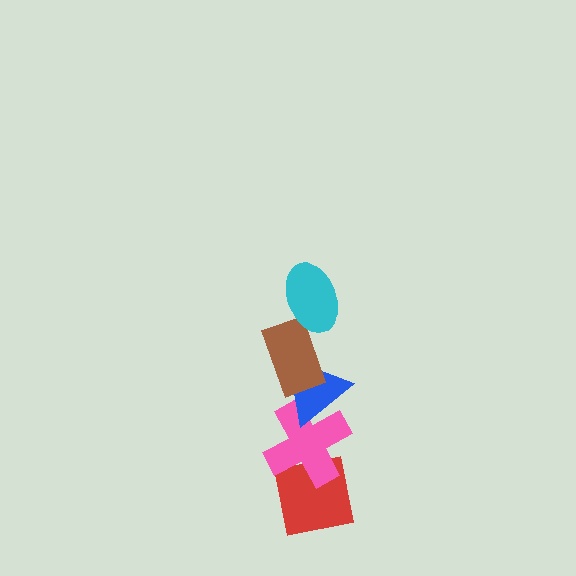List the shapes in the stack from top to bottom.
From top to bottom: the cyan ellipse, the brown rectangle, the blue triangle, the pink cross, the red square.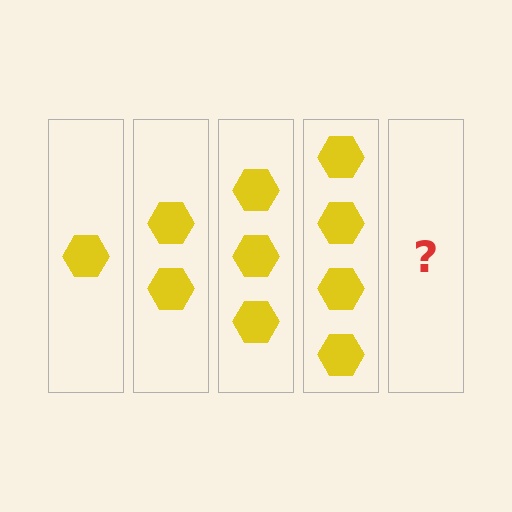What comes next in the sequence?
The next element should be 5 hexagons.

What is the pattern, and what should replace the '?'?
The pattern is that each step adds one more hexagon. The '?' should be 5 hexagons.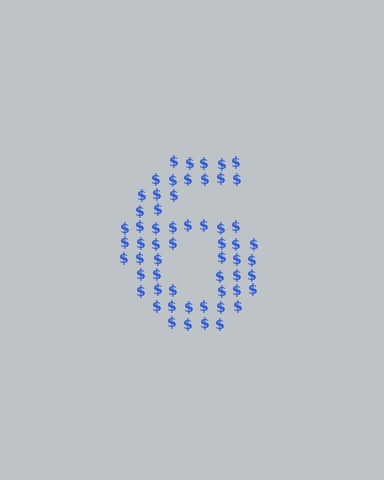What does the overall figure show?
The overall figure shows the digit 6.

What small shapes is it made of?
It is made of small dollar signs.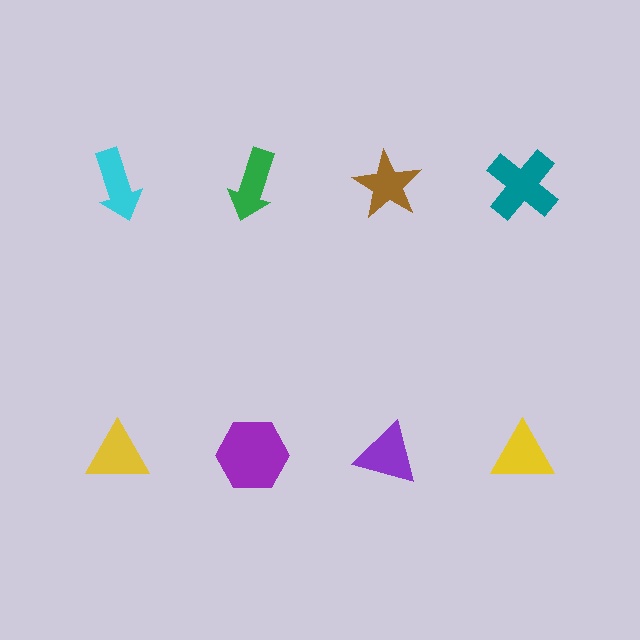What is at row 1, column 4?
A teal cross.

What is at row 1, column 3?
A brown star.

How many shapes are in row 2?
4 shapes.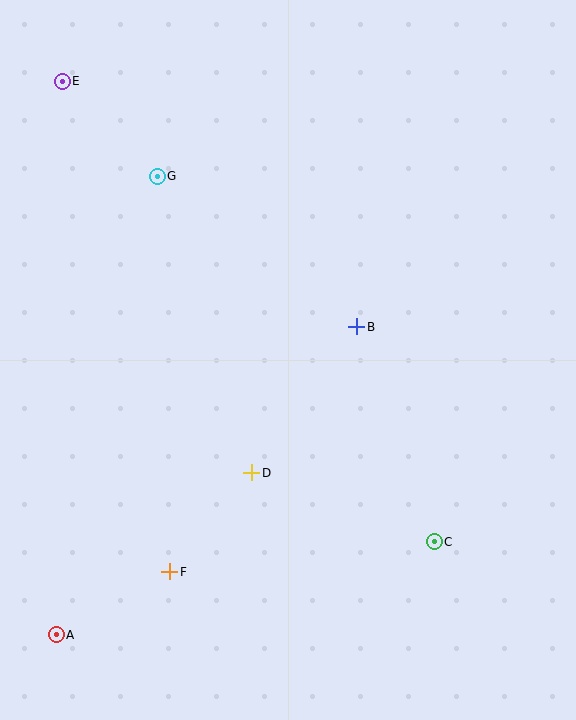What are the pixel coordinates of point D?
Point D is at (252, 473).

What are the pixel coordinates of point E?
Point E is at (62, 81).